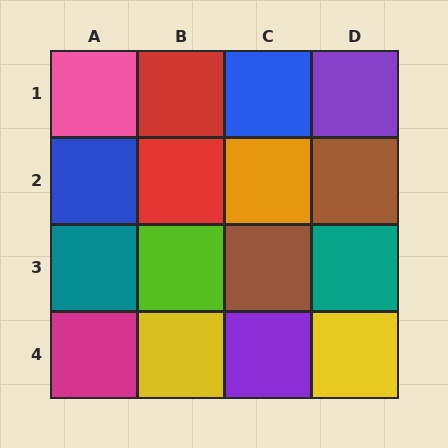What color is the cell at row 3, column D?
Teal.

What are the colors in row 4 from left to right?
Magenta, yellow, purple, yellow.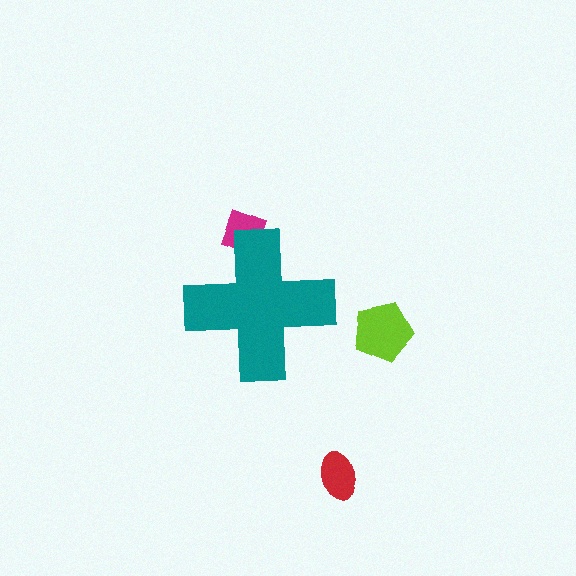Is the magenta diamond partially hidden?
Yes, the magenta diamond is partially hidden behind the teal cross.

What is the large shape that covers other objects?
A teal cross.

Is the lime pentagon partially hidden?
No, the lime pentagon is fully visible.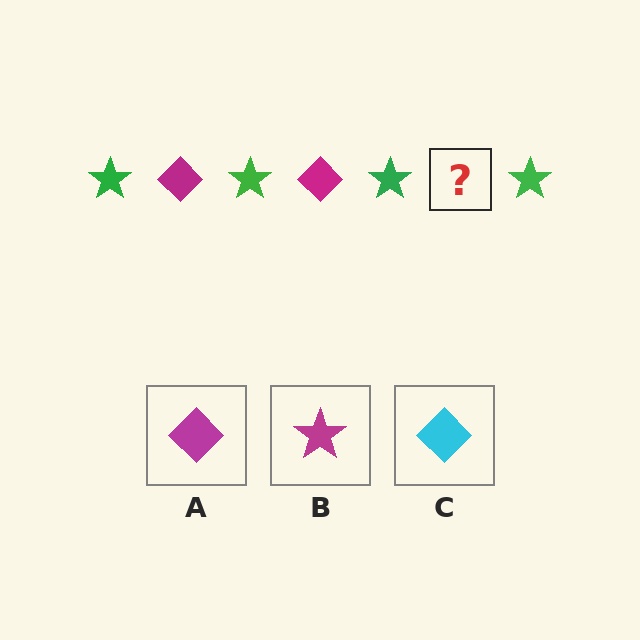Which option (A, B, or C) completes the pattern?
A.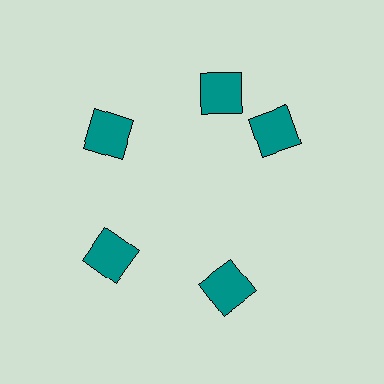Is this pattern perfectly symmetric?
No. The 5 teal squares are arranged in a ring, but one element near the 3 o'clock position is rotated out of alignment along the ring, breaking the 5-fold rotational symmetry.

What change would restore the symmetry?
The symmetry would be restored by rotating it back into even spacing with its neighbors so that all 5 squares sit at equal angles and equal distance from the center.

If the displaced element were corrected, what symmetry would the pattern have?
It would have 5-fold rotational symmetry — the pattern would map onto itself every 72 degrees.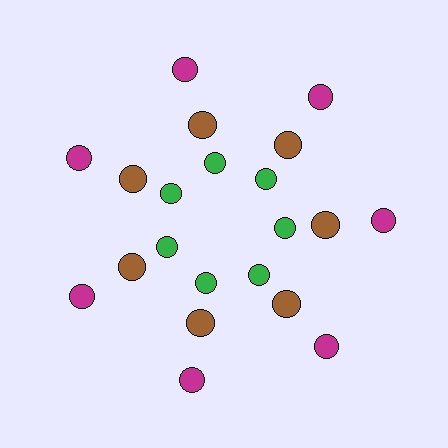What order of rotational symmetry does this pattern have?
This pattern has 7-fold rotational symmetry.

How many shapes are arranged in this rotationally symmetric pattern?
There are 21 shapes, arranged in 7 groups of 3.